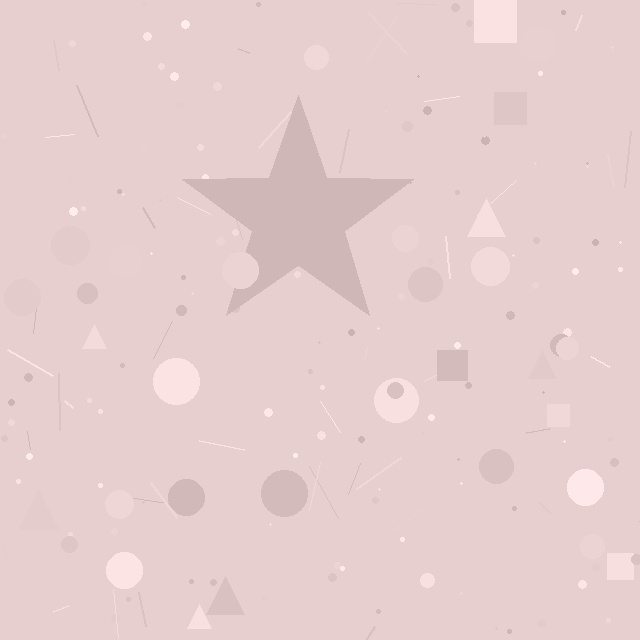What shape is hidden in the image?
A star is hidden in the image.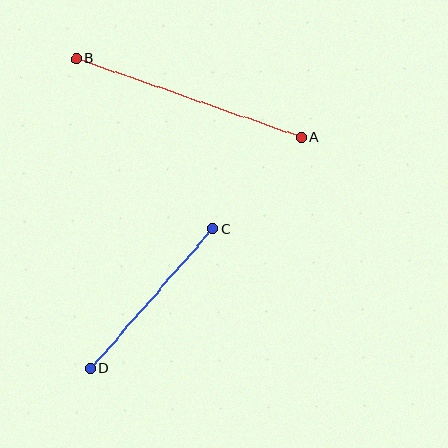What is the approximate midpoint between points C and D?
The midpoint is at approximately (152, 299) pixels.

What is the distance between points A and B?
The distance is approximately 238 pixels.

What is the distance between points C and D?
The distance is approximately 186 pixels.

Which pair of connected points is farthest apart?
Points A and B are farthest apart.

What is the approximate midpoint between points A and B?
The midpoint is at approximately (189, 98) pixels.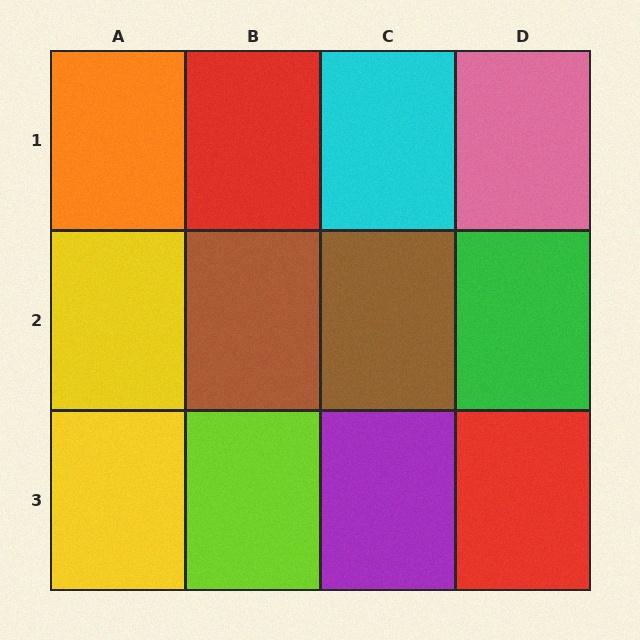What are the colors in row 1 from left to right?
Orange, red, cyan, pink.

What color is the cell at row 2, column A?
Yellow.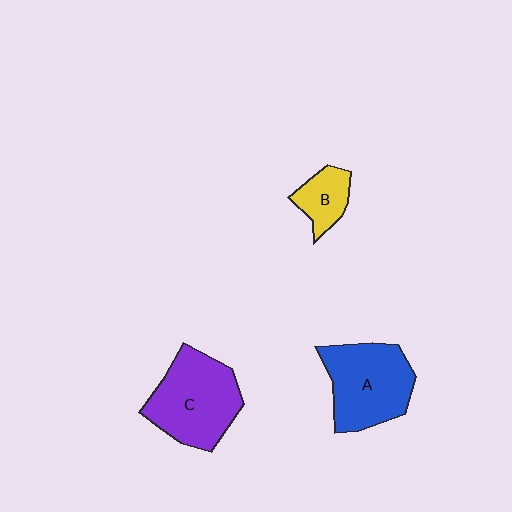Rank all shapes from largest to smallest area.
From largest to smallest: C (purple), A (blue), B (yellow).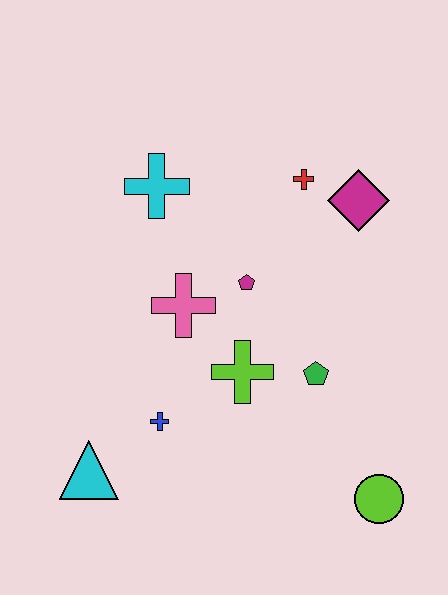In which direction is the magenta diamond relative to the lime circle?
The magenta diamond is above the lime circle.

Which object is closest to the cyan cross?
The pink cross is closest to the cyan cross.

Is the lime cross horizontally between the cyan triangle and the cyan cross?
No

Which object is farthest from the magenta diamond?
The cyan triangle is farthest from the magenta diamond.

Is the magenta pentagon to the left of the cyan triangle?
No